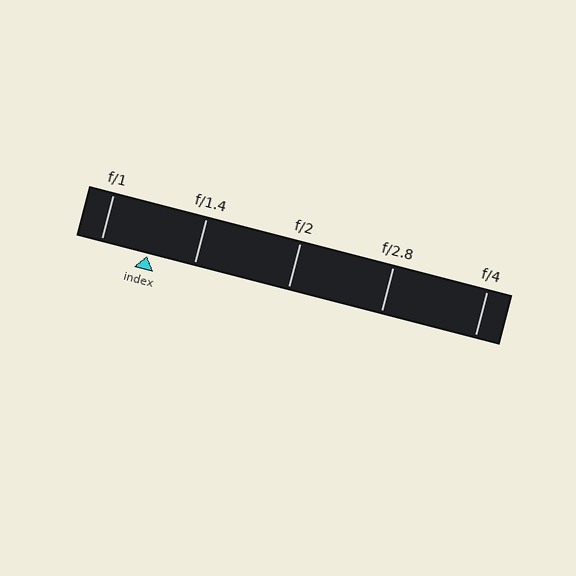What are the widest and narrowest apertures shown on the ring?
The widest aperture shown is f/1 and the narrowest is f/4.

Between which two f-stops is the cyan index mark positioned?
The index mark is between f/1 and f/1.4.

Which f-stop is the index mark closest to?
The index mark is closest to f/1.4.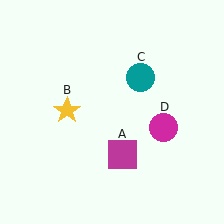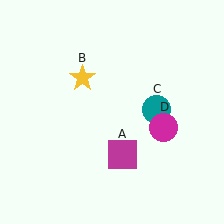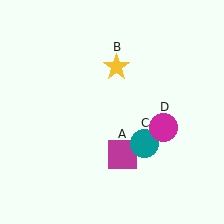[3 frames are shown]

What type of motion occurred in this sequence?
The yellow star (object B), teal circle (object C) rotated clockwise around the center of the scene.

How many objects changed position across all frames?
2 objects changed position: yellow star (object B), teal circle (object C).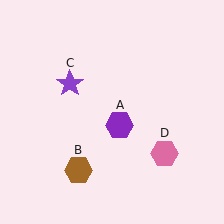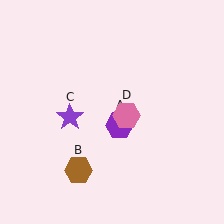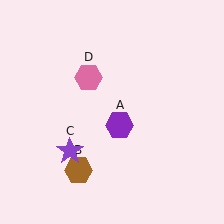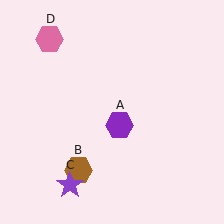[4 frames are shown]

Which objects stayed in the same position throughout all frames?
Purple hexagon (object A) and brown hexagon (object B) remained stationary.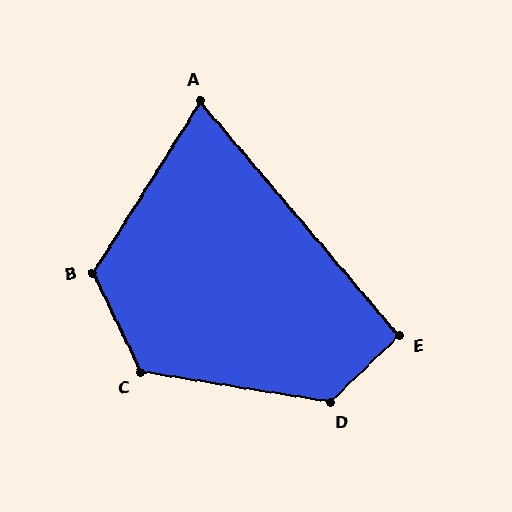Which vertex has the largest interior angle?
D, at approximately 127 degrees.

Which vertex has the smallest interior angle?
A, at approximately 73 degrees.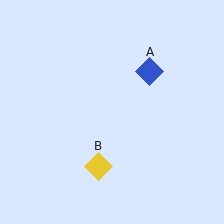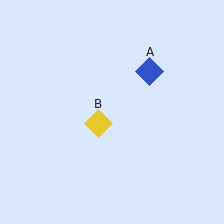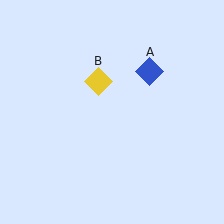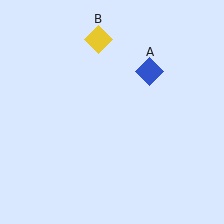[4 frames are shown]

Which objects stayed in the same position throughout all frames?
Blue diamond (object A) remained stationary.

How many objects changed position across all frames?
1 object changed position: yellow diamond (object B).